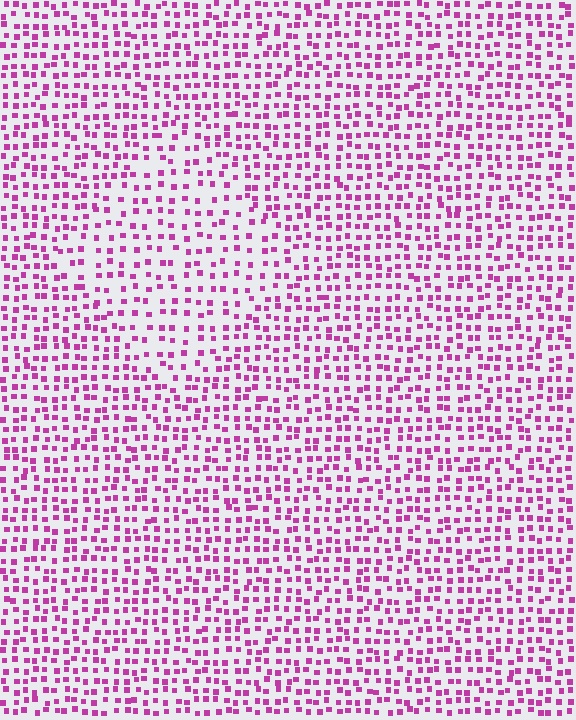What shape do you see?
I see a diamond.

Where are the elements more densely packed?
The elements are more densely packed outside the diamond boundary.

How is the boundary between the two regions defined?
The boundary is defined by a change in element density (approximately 1.6x ratio). All elements are the same color, size, and shape.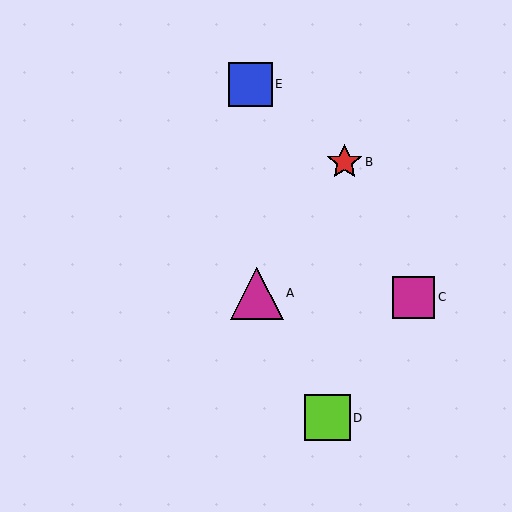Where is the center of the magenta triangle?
The center of the magenta triangle is at (257, 293).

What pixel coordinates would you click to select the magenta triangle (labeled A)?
Click at (257, 293) to select the magenta triangle A.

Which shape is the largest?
The magenta triangle (labeled A) is the largest.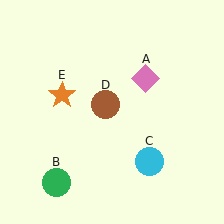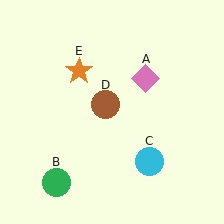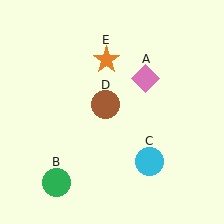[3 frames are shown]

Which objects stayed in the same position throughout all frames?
Pink diamond (object A) and green circle (object B) and cyan circle (object C) and brown circle (object D) remained stationary.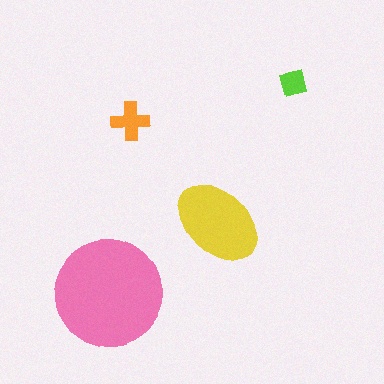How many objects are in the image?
There are 4 objects in the image.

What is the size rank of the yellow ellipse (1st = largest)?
2nd.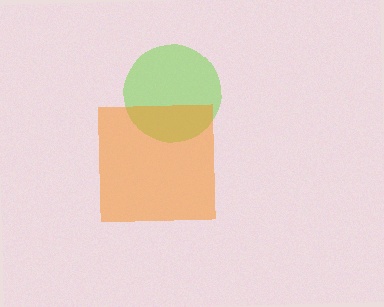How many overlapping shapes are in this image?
There are 2 overlapping shapes in the image.